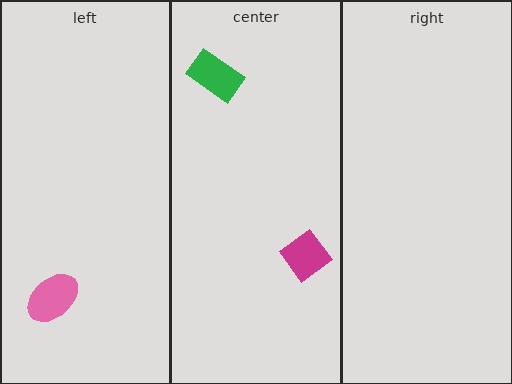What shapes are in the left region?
The pink ellipse.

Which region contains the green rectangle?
The center region.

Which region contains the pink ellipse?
The left region.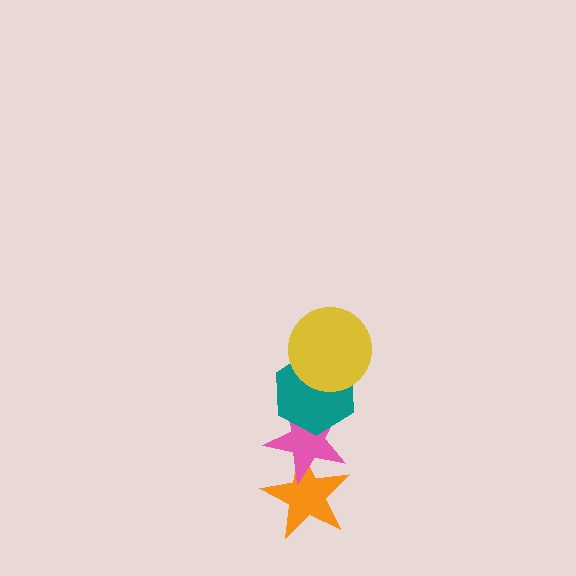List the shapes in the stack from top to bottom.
From top to bottom: the yellow circle, the teal hexagon, the pink star, the orange star.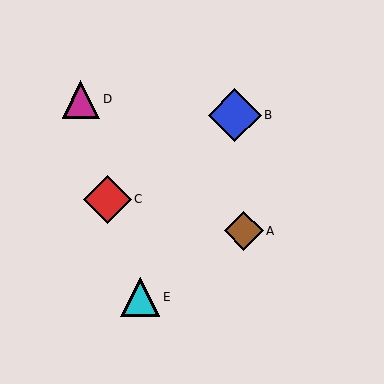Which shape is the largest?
The blue diamond (labeled B) is the largest.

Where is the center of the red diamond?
The center of the red diamond is at (107, 199).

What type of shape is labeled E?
Shape E is a cyan triangle.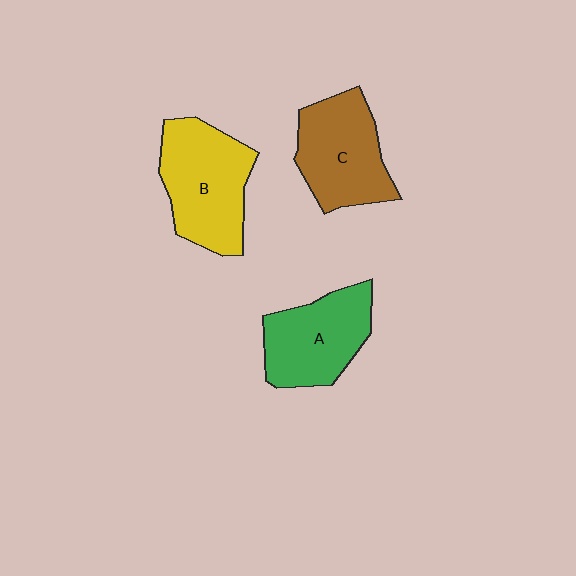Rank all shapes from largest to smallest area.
From largest to smallest: B (yellow), C (brown), A (green).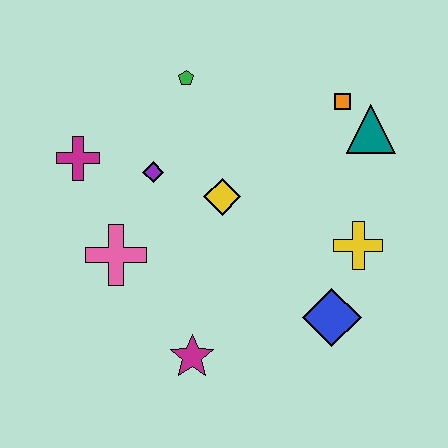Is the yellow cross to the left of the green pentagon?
No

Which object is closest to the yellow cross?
The blue diamond is closest to the yellow cross.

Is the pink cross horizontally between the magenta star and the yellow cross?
No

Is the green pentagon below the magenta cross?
No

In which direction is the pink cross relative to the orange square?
The pink cross is to the left of the orange square.